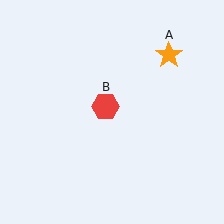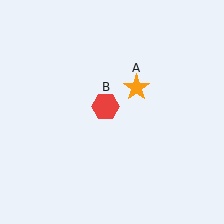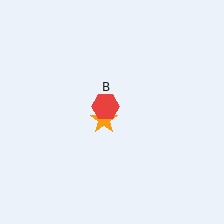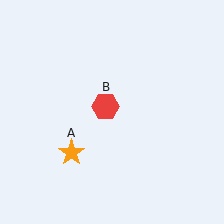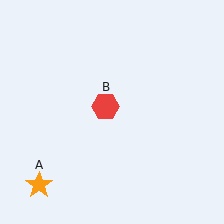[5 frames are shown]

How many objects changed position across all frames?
1 object changed position: orange star (object A).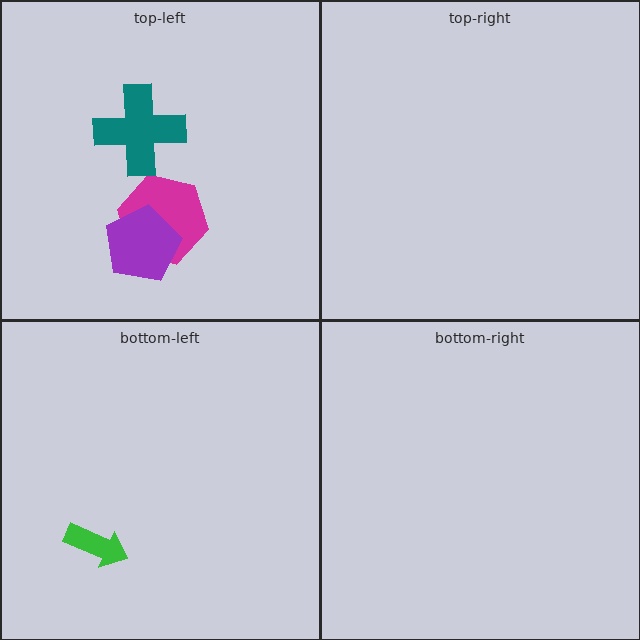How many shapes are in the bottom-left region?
1.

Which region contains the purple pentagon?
The top-left region.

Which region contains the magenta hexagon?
The top-left region.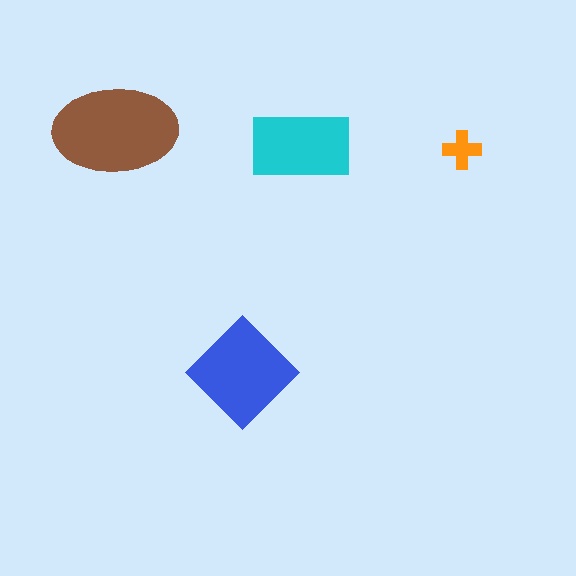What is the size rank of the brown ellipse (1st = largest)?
1st.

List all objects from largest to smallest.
The brown ellipse, the blue diamond, the cyan rectangle, the orange cross.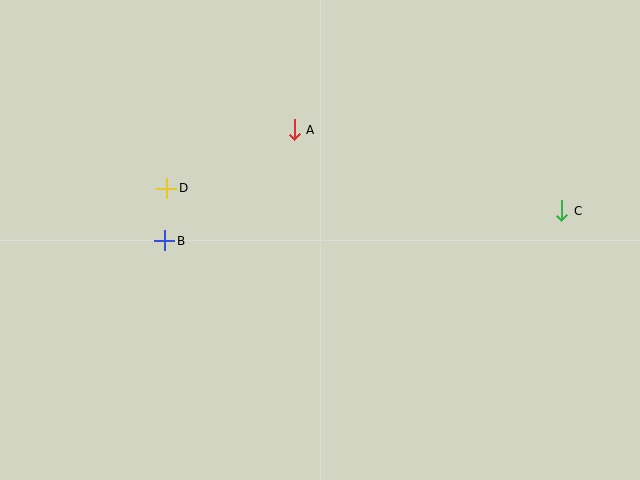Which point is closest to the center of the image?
Point A at (294, 130) is closest to the center.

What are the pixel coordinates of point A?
Point A is at (294, 130).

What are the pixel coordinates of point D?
Point D is at (167, 188).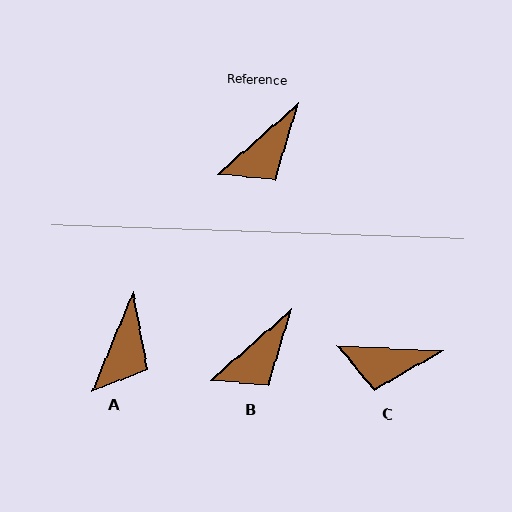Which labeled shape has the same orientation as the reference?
B.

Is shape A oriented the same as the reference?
No, it is off by about 27 degrees.